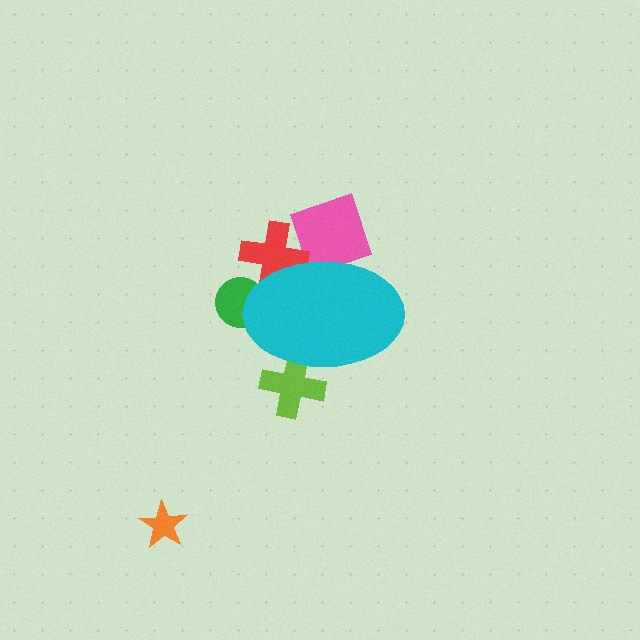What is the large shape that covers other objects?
A cyan ellipse.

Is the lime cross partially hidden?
Yes, the lime cross is partially hidden behind the cyan ellipse.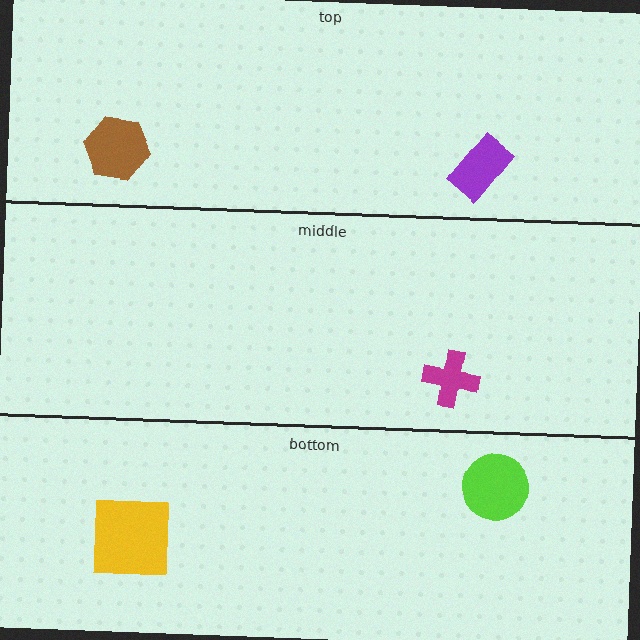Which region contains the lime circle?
The bottom region.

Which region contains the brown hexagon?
The top region.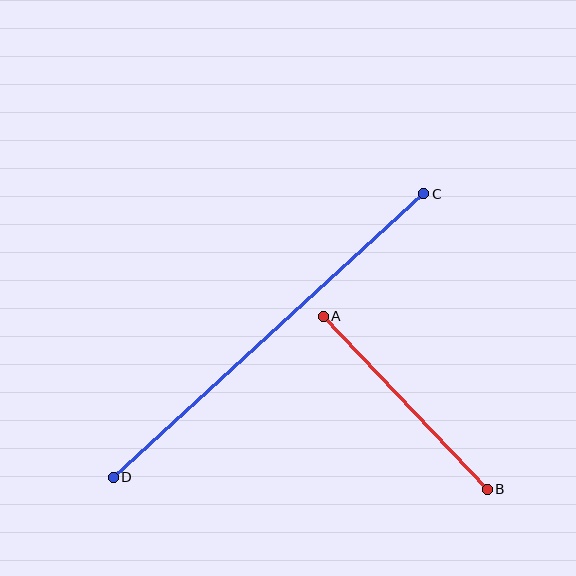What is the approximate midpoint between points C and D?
The midpoint is at approximately (268, 335) pixels.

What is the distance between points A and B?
The distance is approximately 238 pixels.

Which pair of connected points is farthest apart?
Points C and D are farthest apart.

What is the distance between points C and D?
The distance is approximately 420 pixels.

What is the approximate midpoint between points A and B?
The midpoint is at approximately (405, 403) pixels.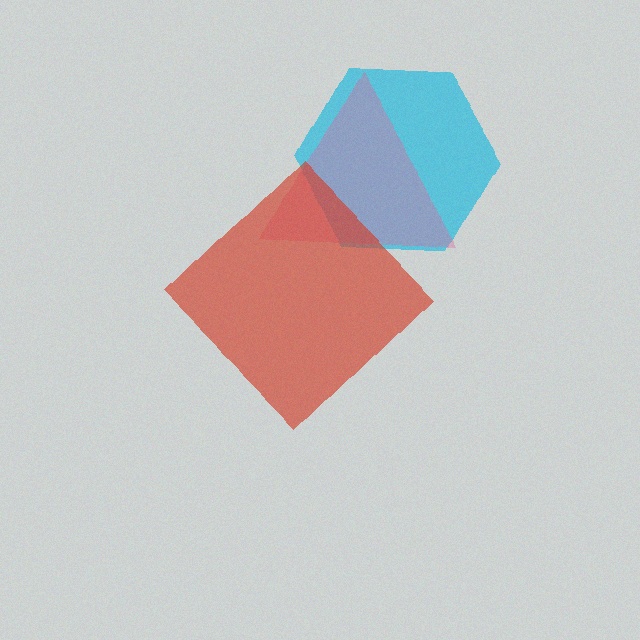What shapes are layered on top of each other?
The layered shapes are: a cyan hexagon, a pink triangle, a red diamond.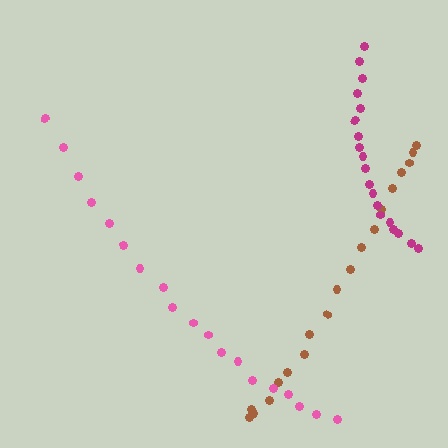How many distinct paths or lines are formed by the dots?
There are 3 distinct paths.